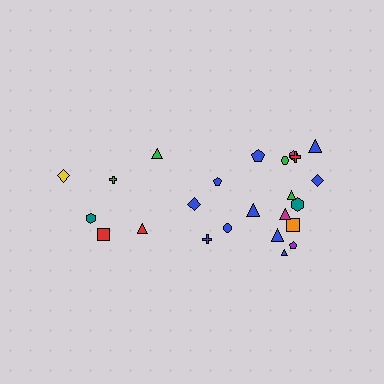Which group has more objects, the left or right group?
The right group.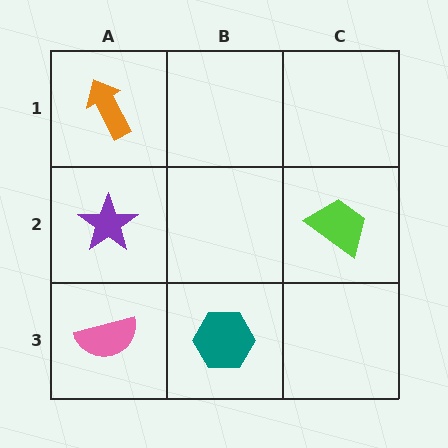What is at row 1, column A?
An orange arrow.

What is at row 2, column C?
A lime trapezoid.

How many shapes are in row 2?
2 shapes.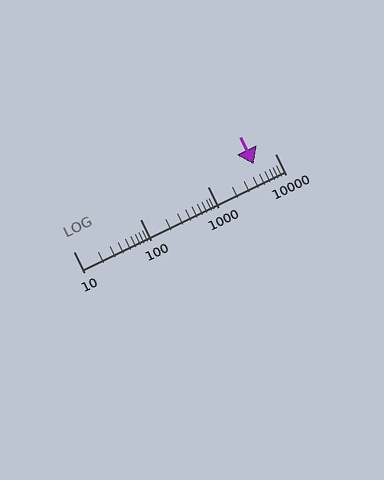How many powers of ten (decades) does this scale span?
The scale spans 3 decades, from 10 to 10000.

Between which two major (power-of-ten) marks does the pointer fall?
The pointer is between 1000 and 10000.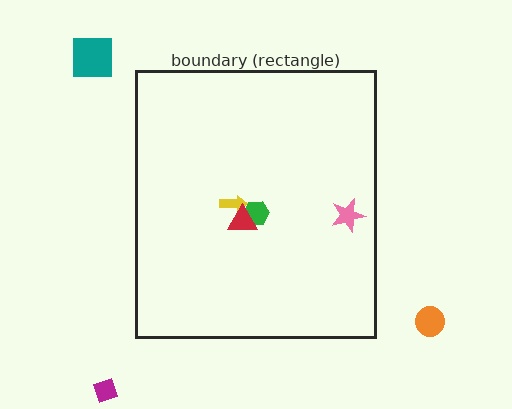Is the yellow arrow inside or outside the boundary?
Inside.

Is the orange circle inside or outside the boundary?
Outside.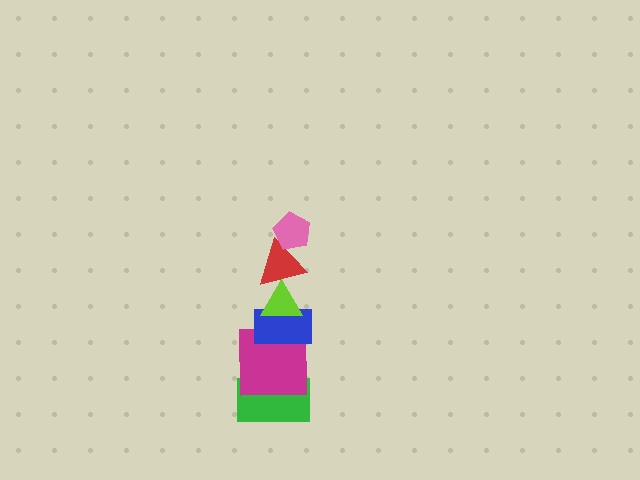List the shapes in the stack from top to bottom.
From top to bottom: the pink pentagon, the red triangle, the lime triangle, the blue rectangle, the magenta square, the green rectangle.